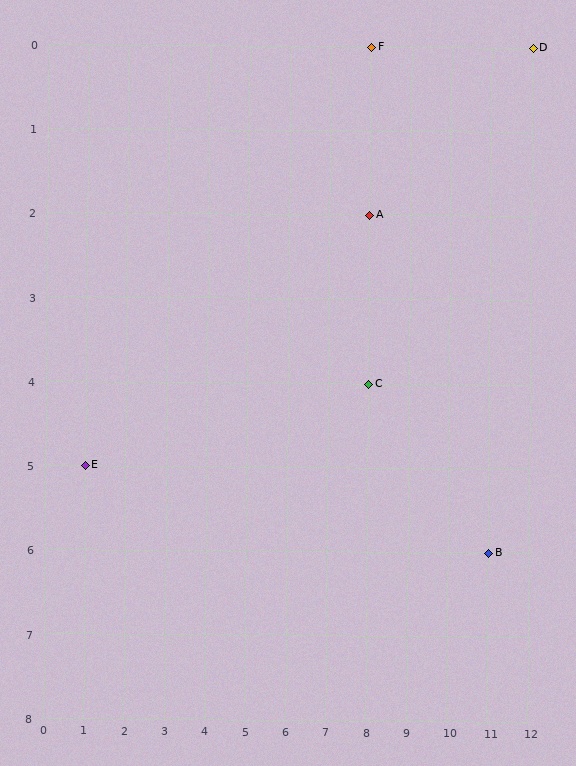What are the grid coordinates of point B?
Point B is at grid coordinates (11, 6).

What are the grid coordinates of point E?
Point E is at grid coordinates (1, 5).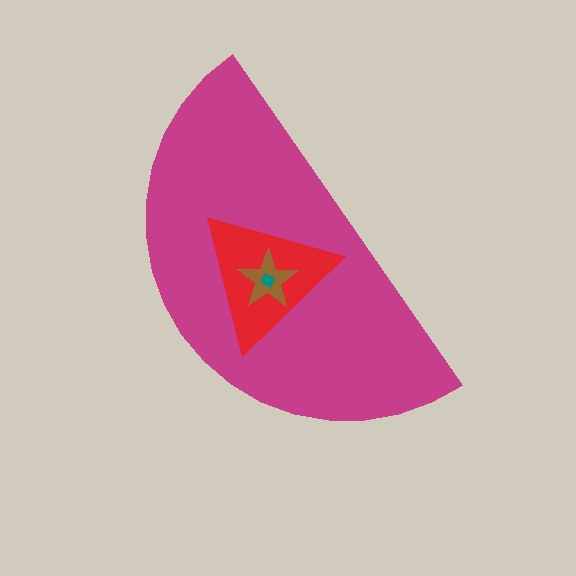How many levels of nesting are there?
4.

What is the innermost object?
The teal diamond.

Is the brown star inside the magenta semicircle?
Yes.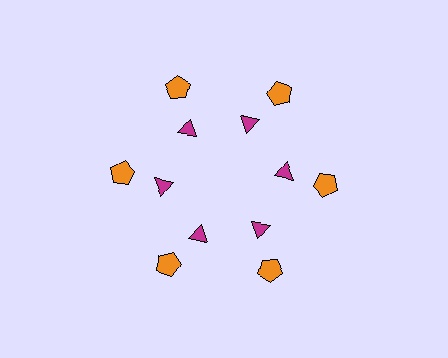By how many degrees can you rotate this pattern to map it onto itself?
The pattern maps onto itself every 60 degrees of rotation.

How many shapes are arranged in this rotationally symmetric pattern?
There are 12 shapes, arranged in 6 groups of 2.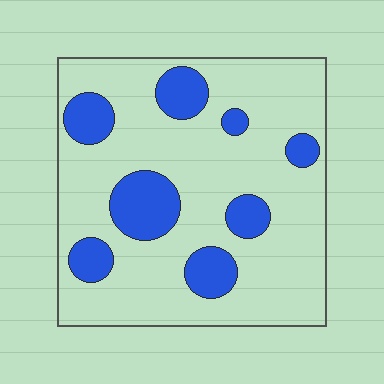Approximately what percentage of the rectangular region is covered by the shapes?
Approximately 20%.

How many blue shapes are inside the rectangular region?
8.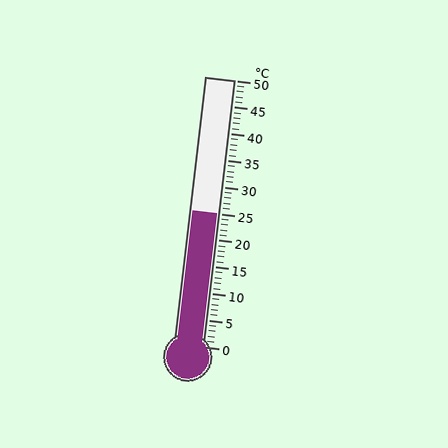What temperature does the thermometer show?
The thermometer shows approximately 25°C.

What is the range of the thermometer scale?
The thermometer scale ranges from 0°C to 50°C.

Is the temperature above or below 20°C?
The temperature is above 20°C.